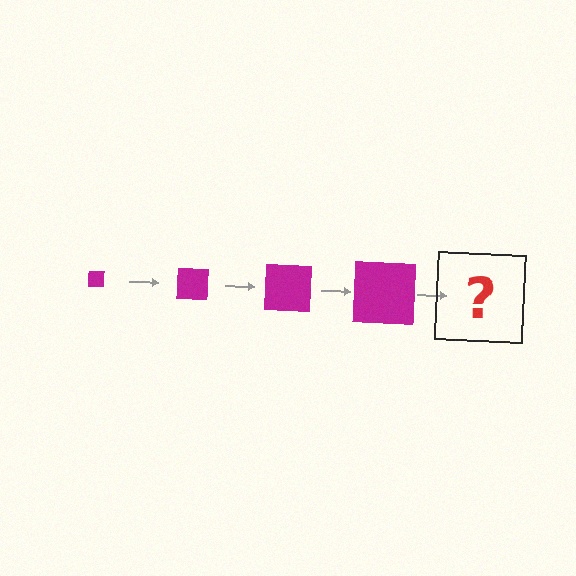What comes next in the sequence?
The next element should be a magenta square, larger than the previous one.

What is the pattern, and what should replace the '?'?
The pattern is that the square gets progressively larger each step. The '?' should be a magenta square, larger than the previous one.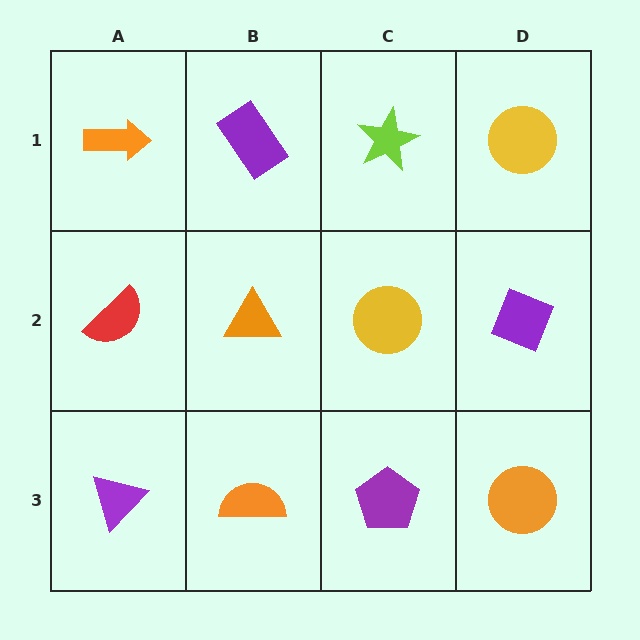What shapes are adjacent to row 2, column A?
An orange arrow (row 1, column A), a purple triangle (row 3, column A), an orange triangle (row 2, column B).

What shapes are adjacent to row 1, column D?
A purple diamond (row 2, column D), a lime star (row 1, column C).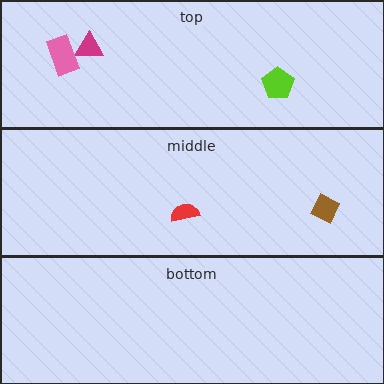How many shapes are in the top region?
3.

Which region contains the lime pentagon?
The top region.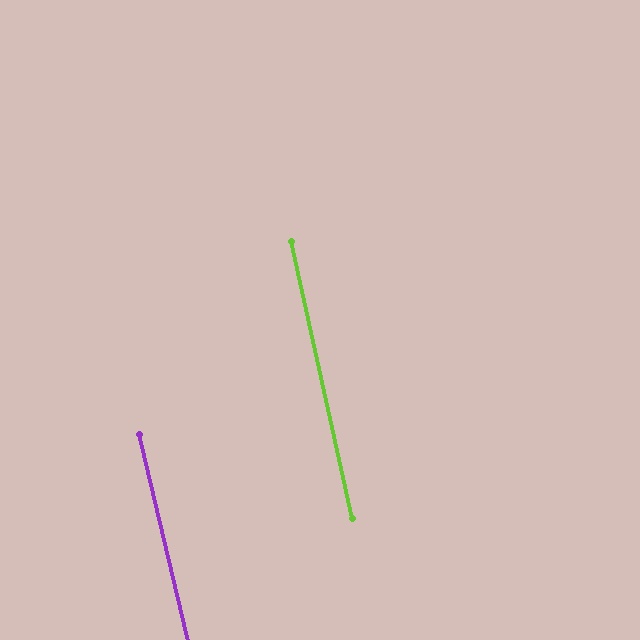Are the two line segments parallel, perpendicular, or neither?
Parallel — their directions differ by only 0.8°.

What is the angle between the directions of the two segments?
Approximately 1 degree.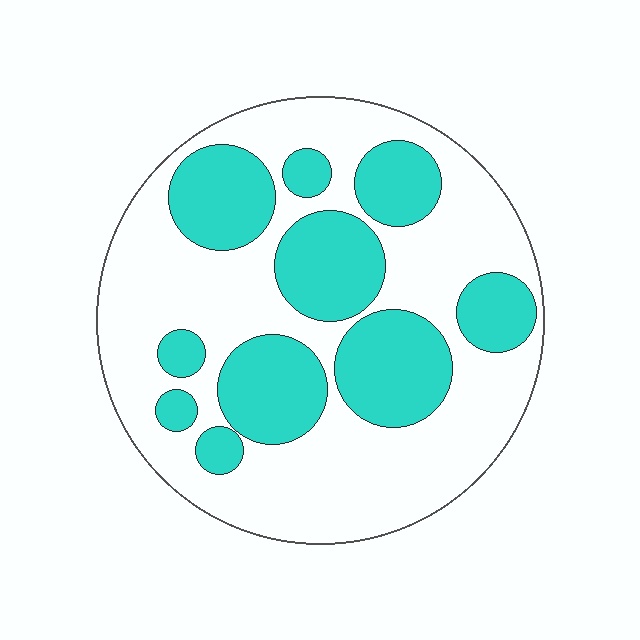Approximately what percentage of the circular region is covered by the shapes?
Approximately 35%.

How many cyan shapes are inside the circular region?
10.